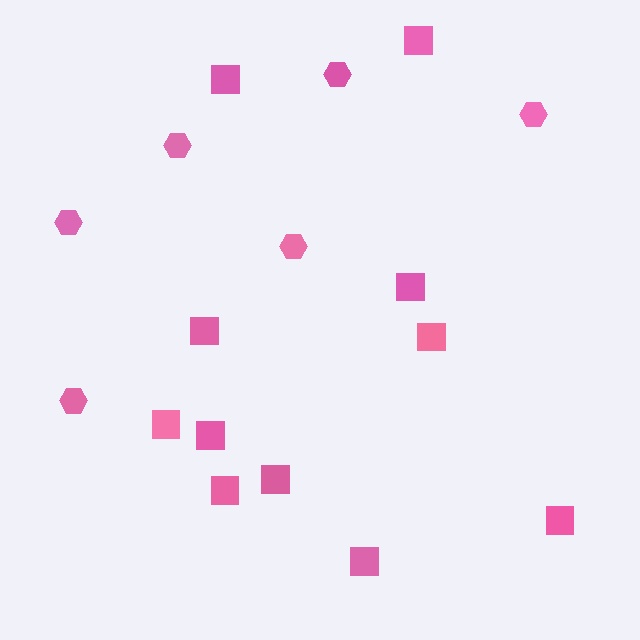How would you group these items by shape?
There are 2 groups: one group of hexagons (6) and one group of squares (11).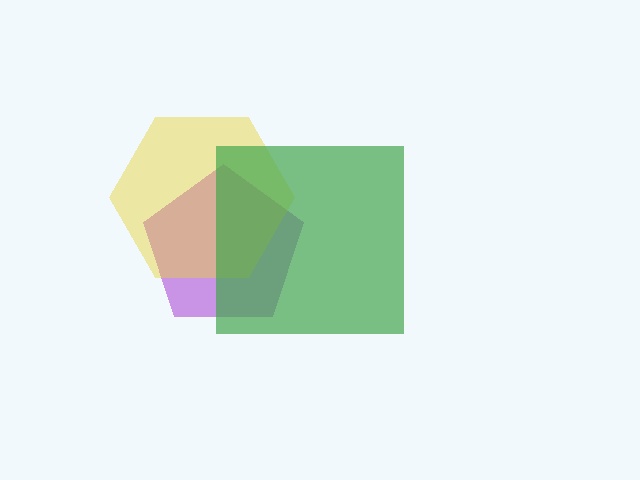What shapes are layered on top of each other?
The layered shapes are: a purple pentagon, a yellow hexagon, a green square.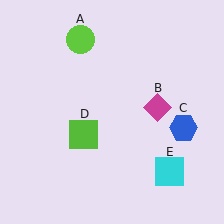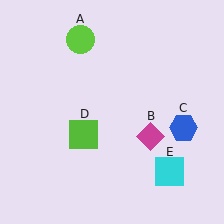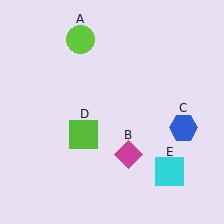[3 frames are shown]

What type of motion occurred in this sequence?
The magenta diamond (object B) rotated clockwise around the center of the scene.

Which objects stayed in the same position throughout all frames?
Lime circle (object A) and blue hexagon (object C) and lime square (object D) and cyan square (object E) remained stationary.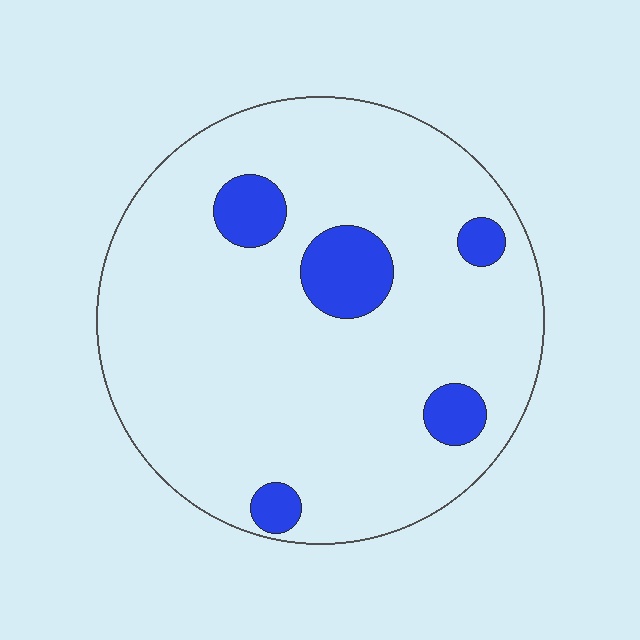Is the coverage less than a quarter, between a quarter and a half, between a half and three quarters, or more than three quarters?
Less than a quarter.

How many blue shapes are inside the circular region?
5.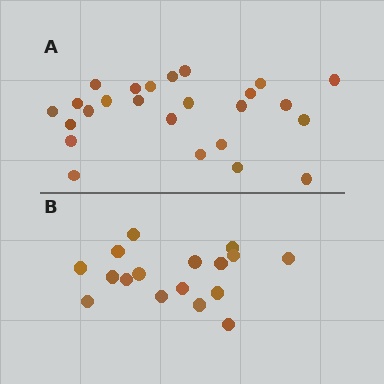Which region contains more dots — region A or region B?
Region A (the top region) has more dots.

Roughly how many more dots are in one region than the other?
Region A has roughly 8 or so more dots than region B.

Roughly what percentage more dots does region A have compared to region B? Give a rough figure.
About 45% more.